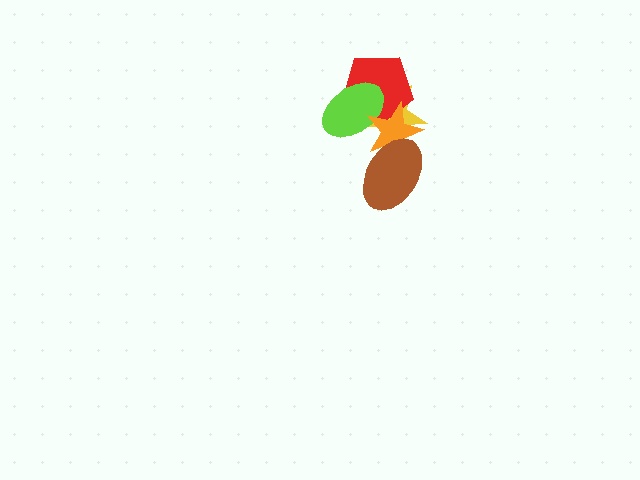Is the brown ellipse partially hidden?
No, no other shape covers it.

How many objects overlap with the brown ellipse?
2 objects overlap with the brown ellipse.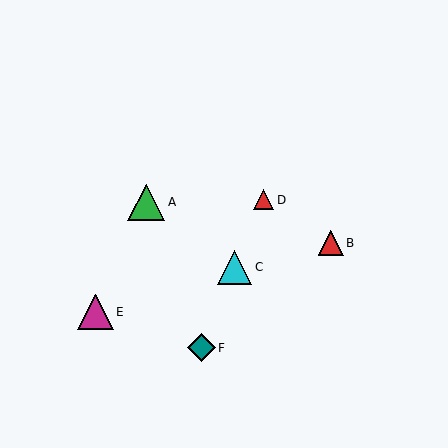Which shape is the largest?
The green triangle (labeled A) is the largest.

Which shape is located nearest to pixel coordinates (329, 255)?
The red triangle (labeled B) at (331, 243) is nearest to that location.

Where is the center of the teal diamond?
The center of the teal diamond is at (201, 348).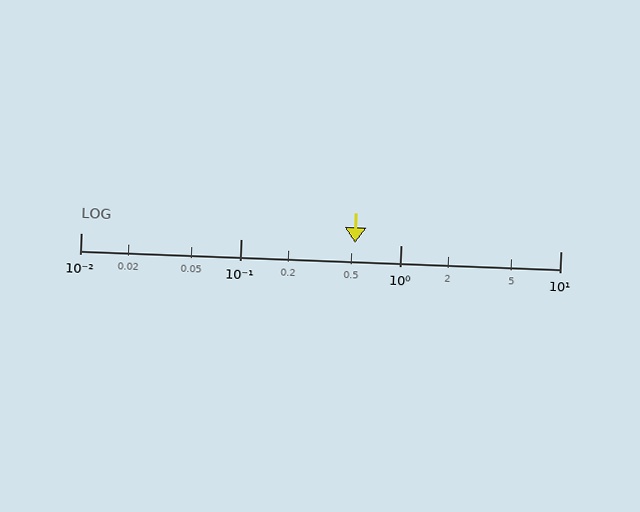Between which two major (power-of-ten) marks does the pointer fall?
The pointer is between 0.1 and 1.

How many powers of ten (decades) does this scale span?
The scale spans 3 decades, from 0.01 to 10.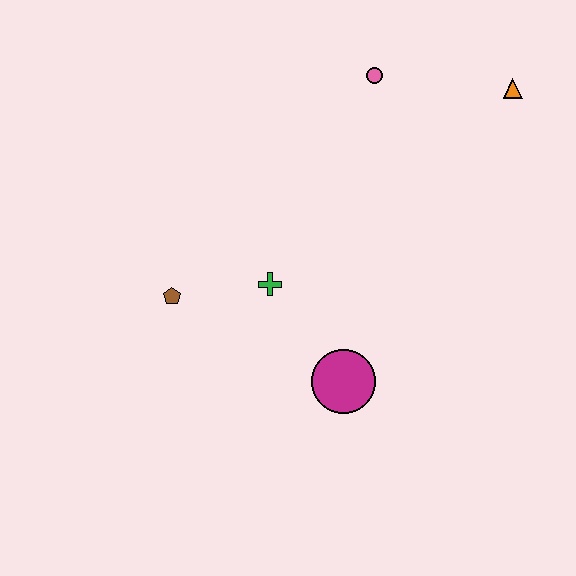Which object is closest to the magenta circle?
The green cross is closest to the magenta circle.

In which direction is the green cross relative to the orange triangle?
The green cross is to the left of the orange triangle.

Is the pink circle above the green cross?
Yes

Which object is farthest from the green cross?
The orange triangle is farthest from the green cross.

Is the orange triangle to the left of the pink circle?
No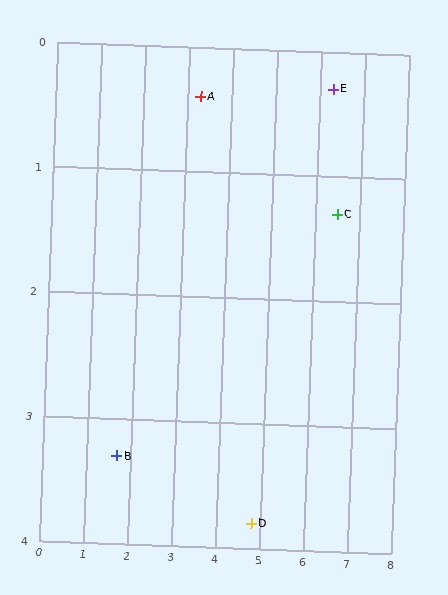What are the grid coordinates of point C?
Point C is at approximately (6.5, 1.3).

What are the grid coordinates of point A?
Point A is at approximately (3.3, 0.4).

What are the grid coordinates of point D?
Point D is at approximately (4.8, 3.8).